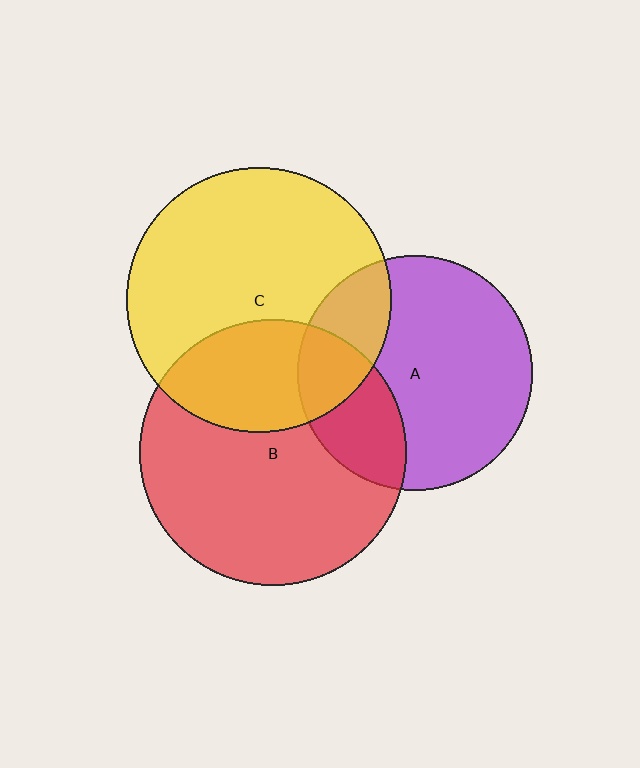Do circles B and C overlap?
Yes.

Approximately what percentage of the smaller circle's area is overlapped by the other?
Approximately 30%.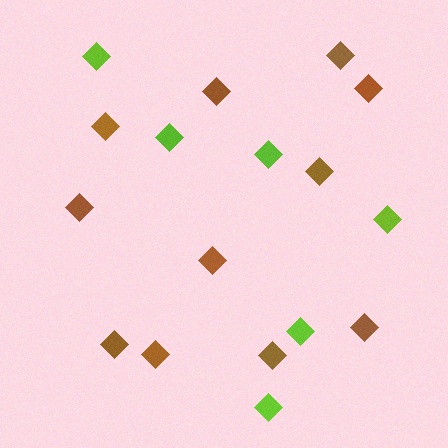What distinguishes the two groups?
There are 2 groups: one group of brown diamonds (11) and one group of lime diamonds (6).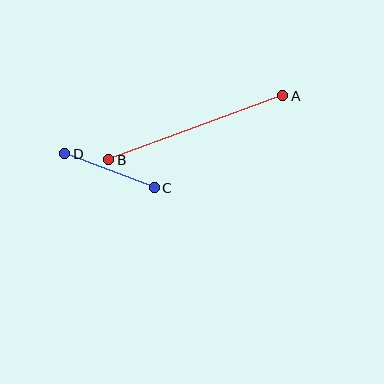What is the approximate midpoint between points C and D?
The midpoint is at approximately (109, 171) pixels.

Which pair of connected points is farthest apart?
Points A and B are farthest apart.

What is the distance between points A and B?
The distance is approximately 185 pixels.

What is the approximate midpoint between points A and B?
The midpoint is at approximately (196, 128) pixels.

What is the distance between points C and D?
The distance is approximately 96 pixels.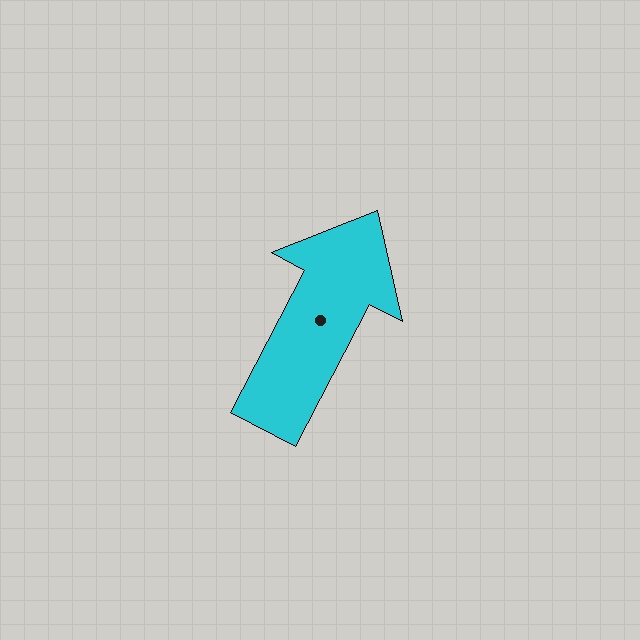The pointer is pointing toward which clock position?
Roughly 1 o'clock.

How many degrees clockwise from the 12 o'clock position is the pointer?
Approximately 28 degrees.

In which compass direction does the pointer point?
Northeast.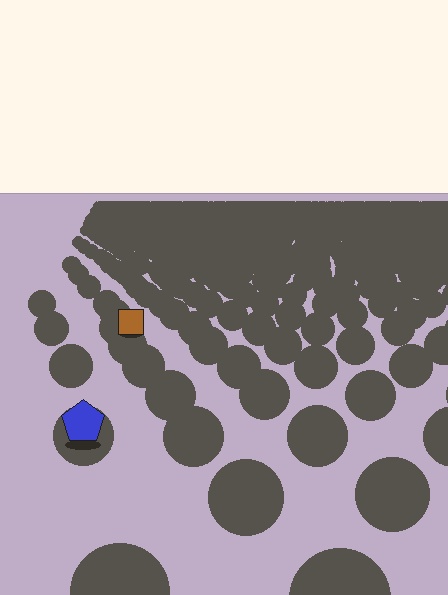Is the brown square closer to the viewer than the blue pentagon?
No. The blue pentagon is closer — you can tell from the texture gradient: the ground texture is coarser near it.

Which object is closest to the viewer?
The blue pentagon is closest. The texture marks near it are larger and more spread out.